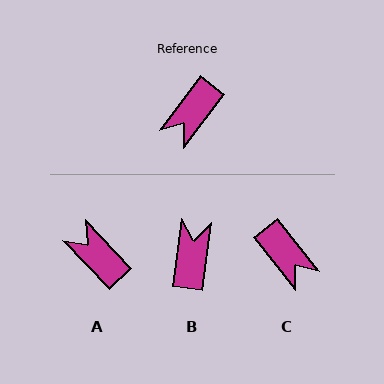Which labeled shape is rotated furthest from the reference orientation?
B, about 150 degrees away.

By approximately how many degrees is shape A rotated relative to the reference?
Approximately 100 degrees clockwise.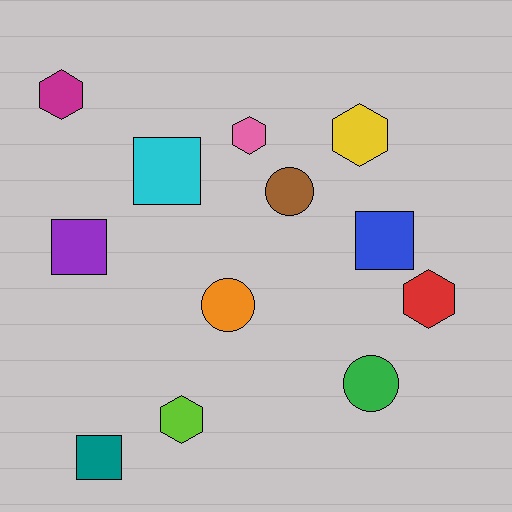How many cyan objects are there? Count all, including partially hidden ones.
There is 1 cyan object.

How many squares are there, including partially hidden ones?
There are 4 squares.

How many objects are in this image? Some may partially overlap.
There are 12 objects.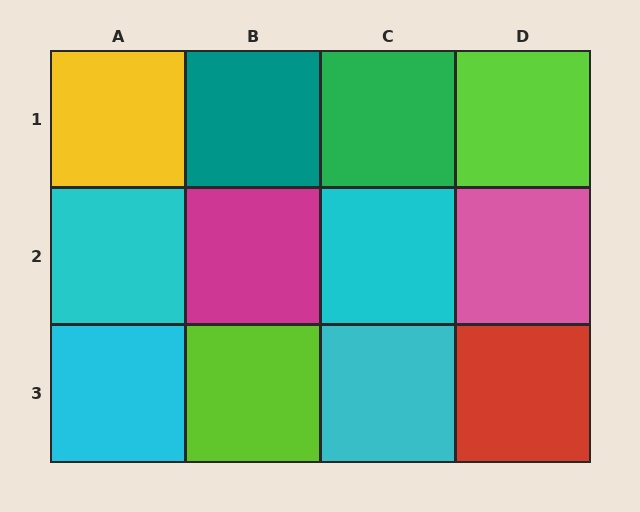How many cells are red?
1 cell is red.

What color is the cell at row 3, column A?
Cyan.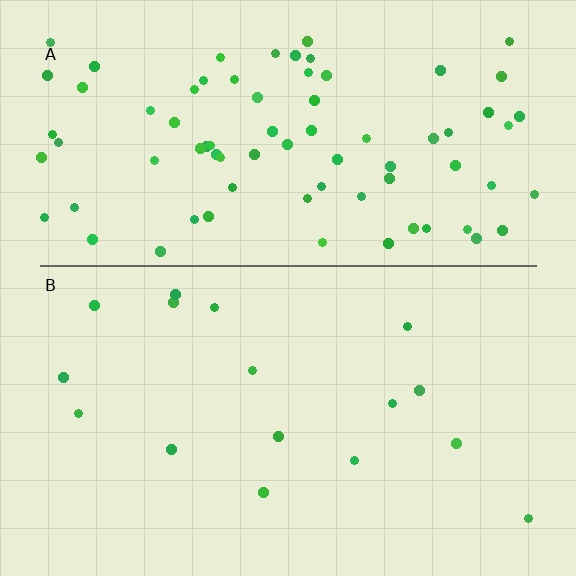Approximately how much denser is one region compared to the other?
Approximately 4.7× — region A over region B.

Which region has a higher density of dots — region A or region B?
A (the top).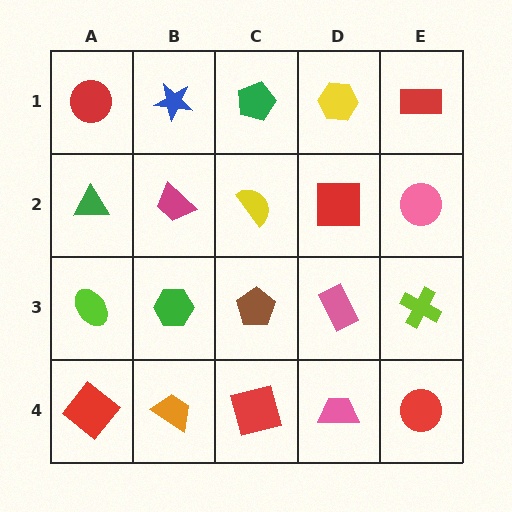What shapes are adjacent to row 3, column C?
A yellow semicircle (row 2, column C), a red square (row 4, column C), a green hexagon (row 3, column B), a pink rectangle (row 3, column D).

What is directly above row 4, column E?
A lime cross.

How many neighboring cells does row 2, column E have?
3.